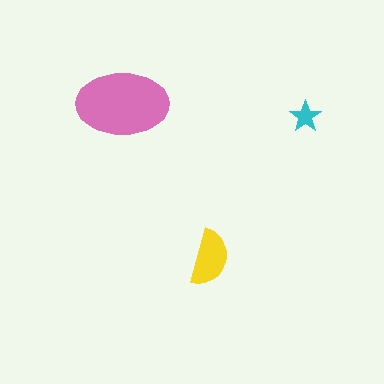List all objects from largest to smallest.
The pink ellipse, the yellow semicircle, the cyan star.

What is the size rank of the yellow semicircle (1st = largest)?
2nd.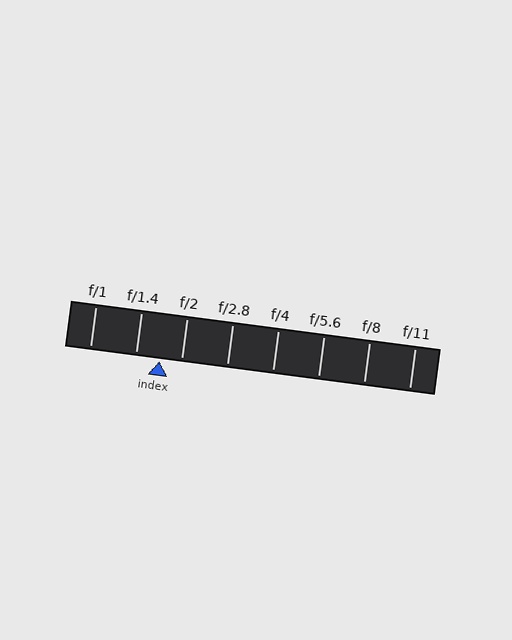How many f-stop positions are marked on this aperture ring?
There are 8 f-stop positions marked.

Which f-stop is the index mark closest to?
The index mark is closest to f/2.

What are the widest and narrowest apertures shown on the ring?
The widest aperture shown is f/1 and the narrowest is f/11.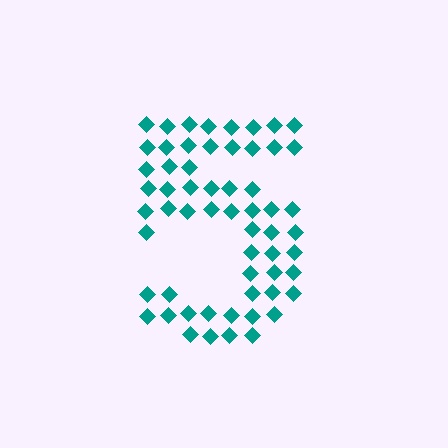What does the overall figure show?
The overall figure shows the digit 5.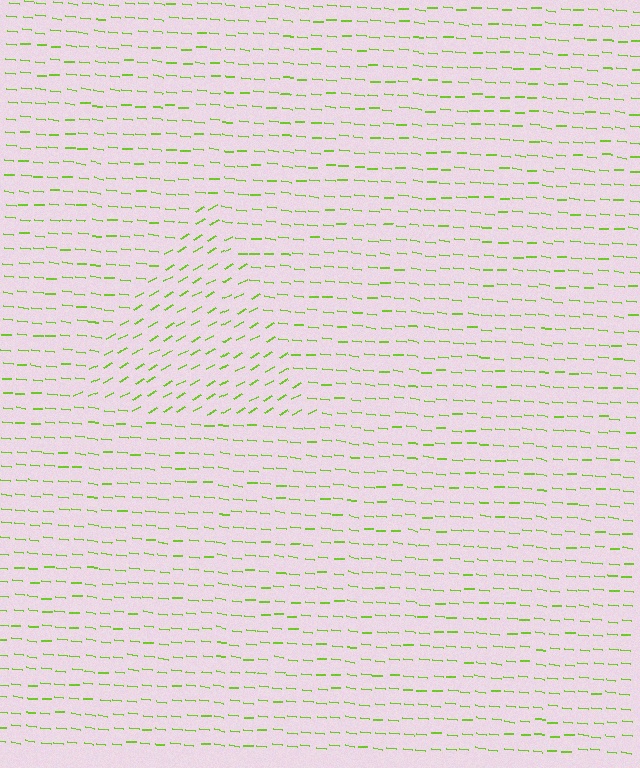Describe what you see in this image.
The image is filled with small lime line segments. A triangle region in the image has lines oriented differently from the surrounding lines, creating a visible texture boundary.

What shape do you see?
I see a triangle.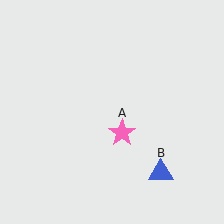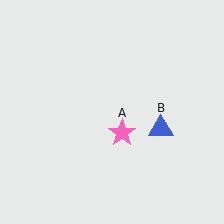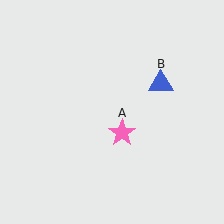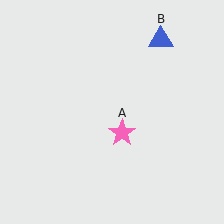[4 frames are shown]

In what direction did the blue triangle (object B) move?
The blue triangle (object B) moved up.